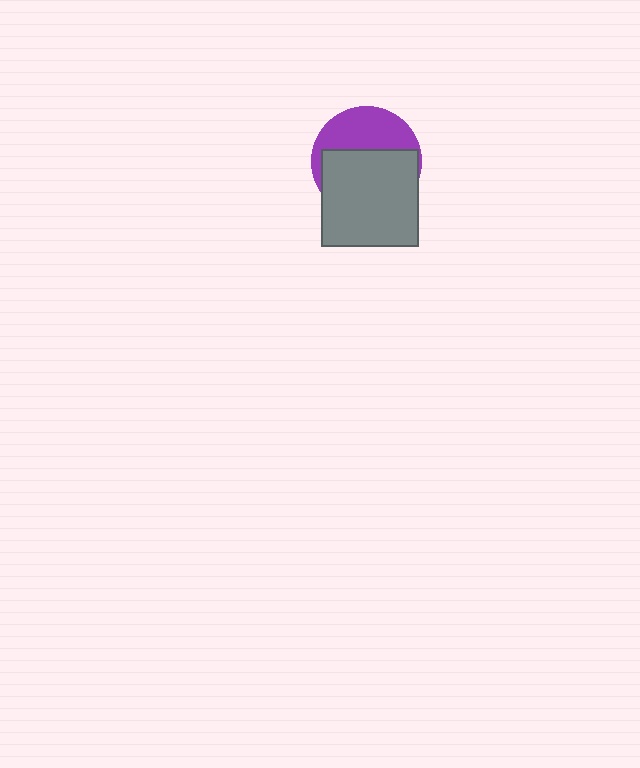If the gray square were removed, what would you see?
You would see the complete purple circle.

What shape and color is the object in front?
The object in front is a gray square.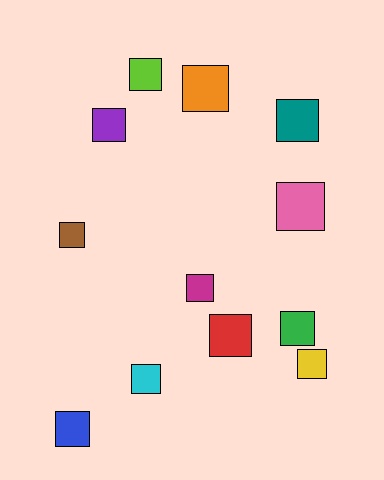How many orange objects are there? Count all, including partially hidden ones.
There is 1 orange object.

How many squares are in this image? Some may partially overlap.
There are 12 squares.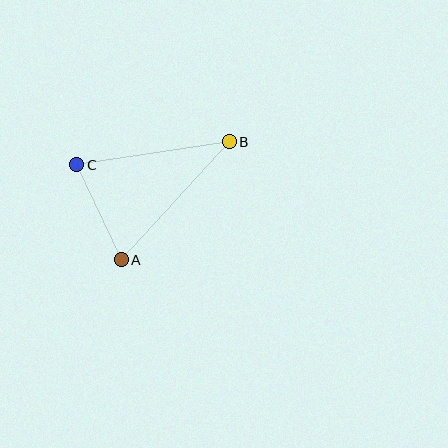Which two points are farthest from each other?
Points A and B are farthest from each other.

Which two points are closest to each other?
Points A and C are closest to each other.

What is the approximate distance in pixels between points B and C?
The distance between B and C is approximately 154 pixels.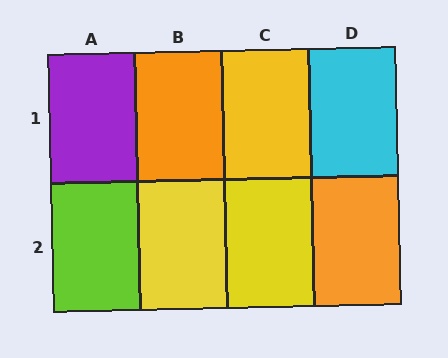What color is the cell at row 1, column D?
Cyan.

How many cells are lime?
1 cell is lime.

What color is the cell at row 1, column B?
Orange.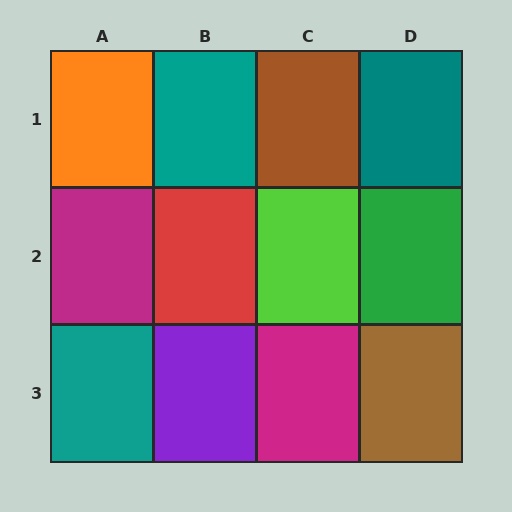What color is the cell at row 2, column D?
Green.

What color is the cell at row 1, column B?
Teal.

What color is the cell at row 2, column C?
Lime.